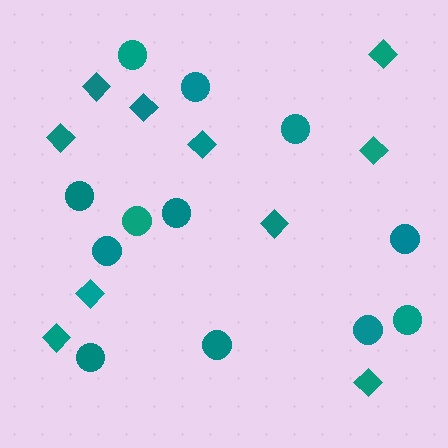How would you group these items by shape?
There are 2 groups: one group of diamonds (10) and one group of circles (12).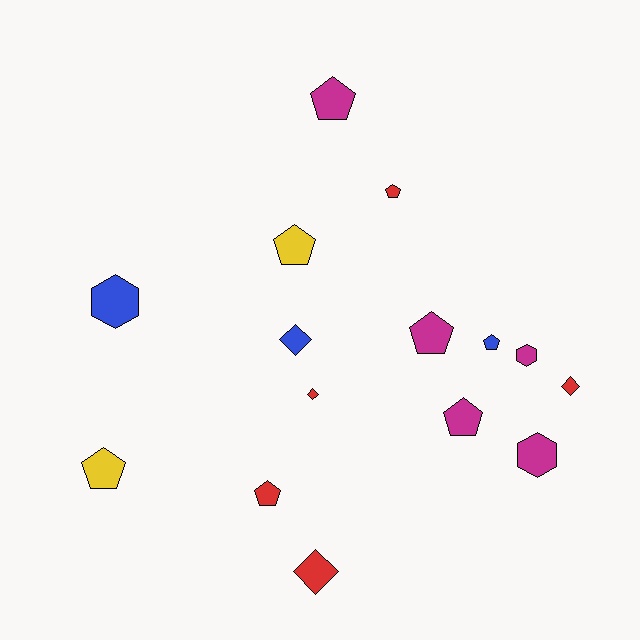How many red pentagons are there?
There are 2 red pentagons.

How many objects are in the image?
There are 15 objects.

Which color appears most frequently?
Red, with 5 objects.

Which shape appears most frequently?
Pentagon, with 8 objects.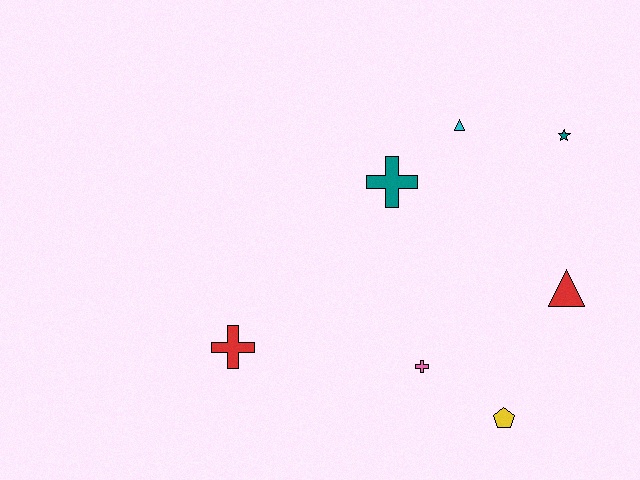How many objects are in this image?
There are 7 objects.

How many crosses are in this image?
There are 3 crosses.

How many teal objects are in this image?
There are 2 teal objects.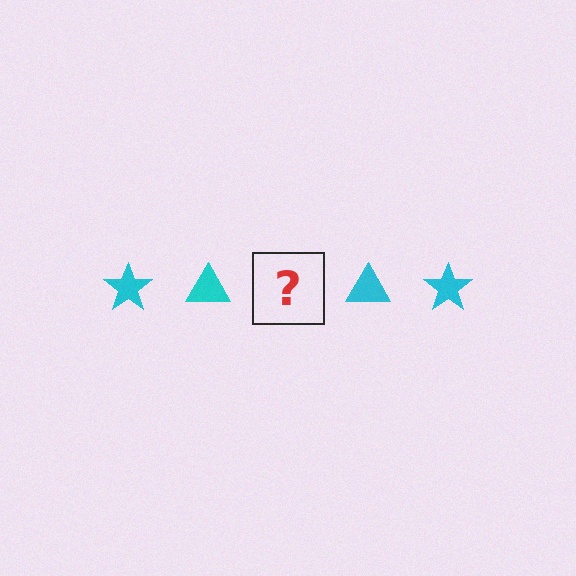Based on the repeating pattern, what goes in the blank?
The blank should be a cyan star.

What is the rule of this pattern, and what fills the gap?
The rule is that the pattern cycles through star, triangle shapes in cyan. The gap should be filled with a cyan star.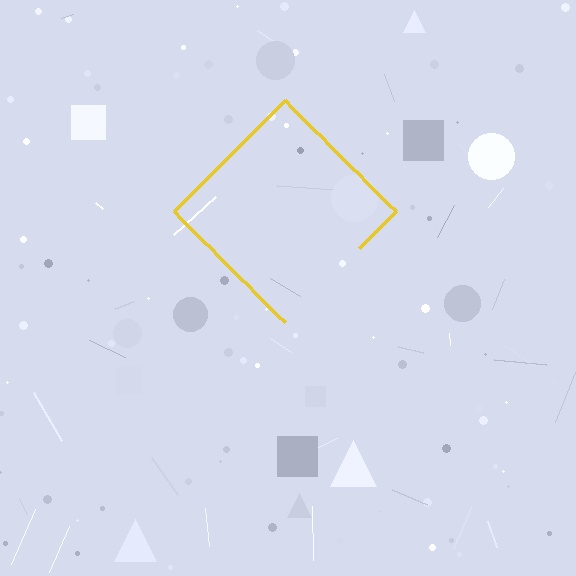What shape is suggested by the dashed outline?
The dashed outline suggests a diamond.